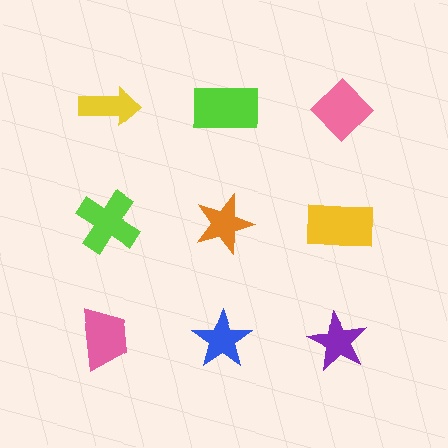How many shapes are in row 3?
3 shapes.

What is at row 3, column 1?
A pink trapezoid.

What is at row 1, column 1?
A yellow arrow.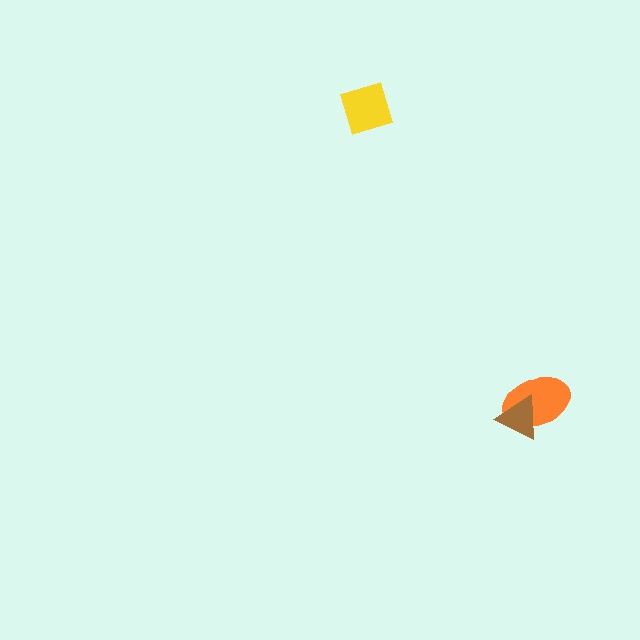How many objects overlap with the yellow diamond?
0 objects overlap with the yellow diamond.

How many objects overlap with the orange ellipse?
1 object overlaps with the orange ellipse.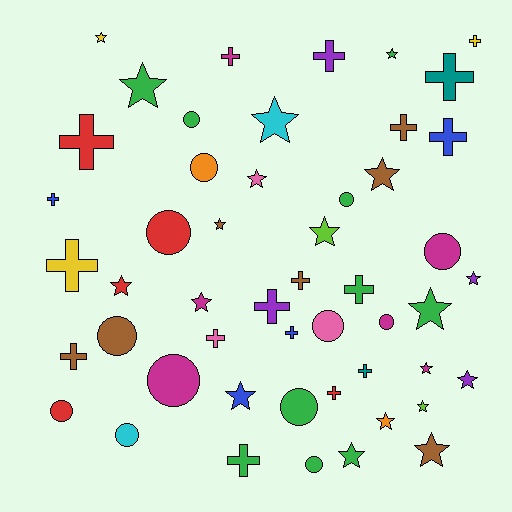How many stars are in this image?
There are 19 stars.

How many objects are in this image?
There are 50 objects.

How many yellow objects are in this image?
There are 3 yellow objects.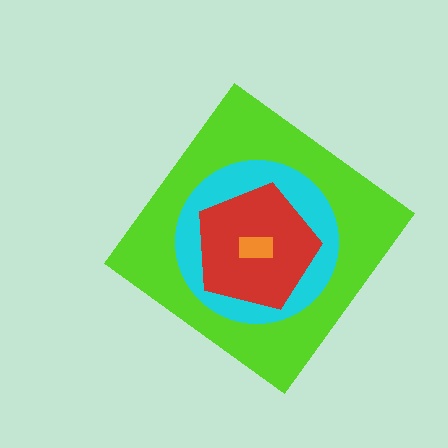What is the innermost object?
The orange rectangle.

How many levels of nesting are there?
4.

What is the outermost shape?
The lime diamond.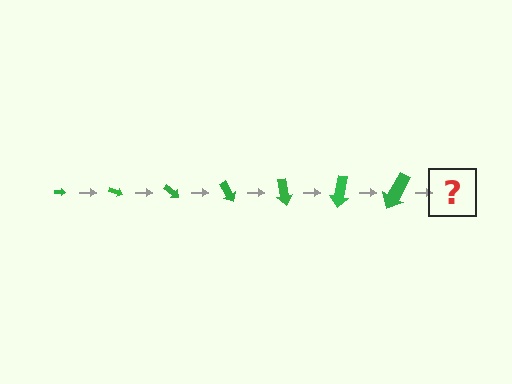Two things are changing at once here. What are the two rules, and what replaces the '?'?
The two rules are that the arrow grows larger each step and it rotates 20 degrees each step. The '?' should be an arrow, larger than the previous one and rotated 140 degrees from the start.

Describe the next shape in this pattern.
It should be an arrow, larger than the previous one and rotated 140 degrees from the start.